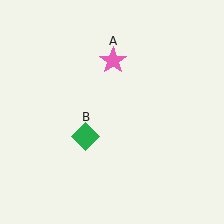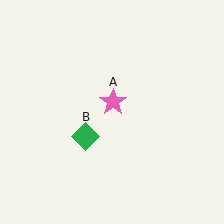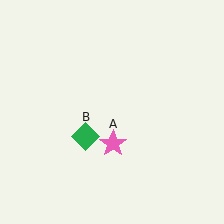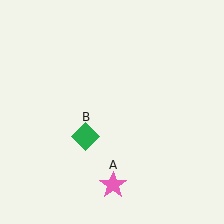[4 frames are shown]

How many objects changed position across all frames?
1 object changed position: pink star (object A).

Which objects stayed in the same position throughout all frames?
Green diamond (object B) remained stationary.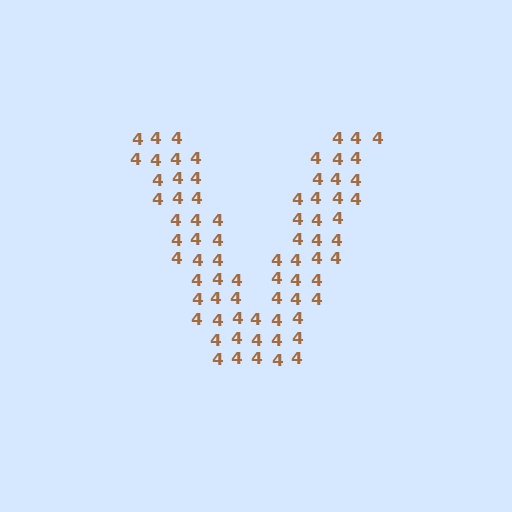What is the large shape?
The large shape is the letter V.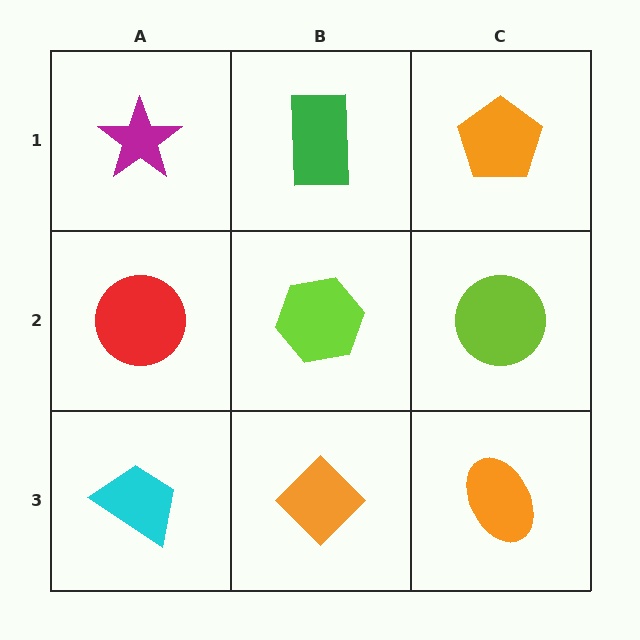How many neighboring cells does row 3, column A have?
2.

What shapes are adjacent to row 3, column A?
A red circle (row 2, column A), an orange diamond (row 3, column B).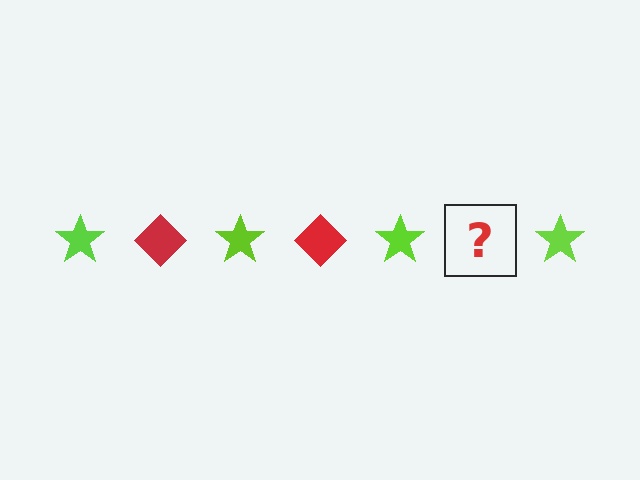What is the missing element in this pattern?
The missing element is a red diamond.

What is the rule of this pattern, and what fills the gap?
The rule is that the pattern alternates between lime star and red diamond. The gap should be filled with a red diamond.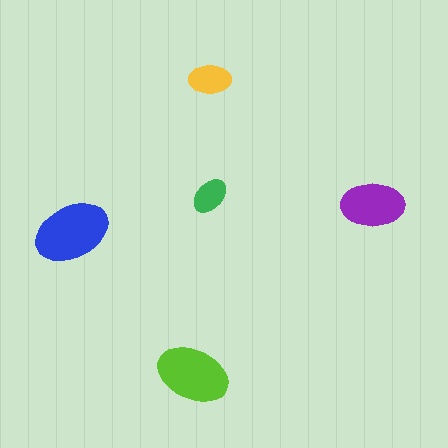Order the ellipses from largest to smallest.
the blue one, the lime one, the purple one, the yellow one, the green one.